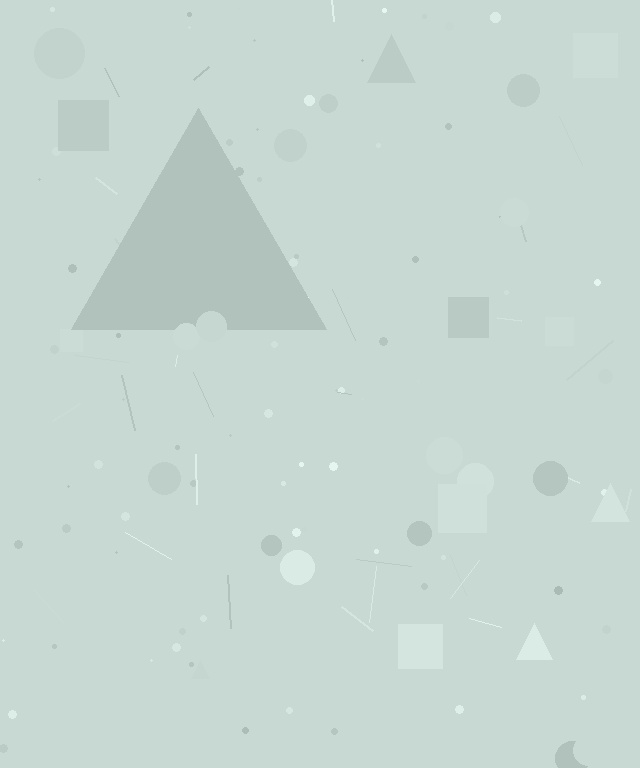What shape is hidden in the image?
A triangle is hidden in the image.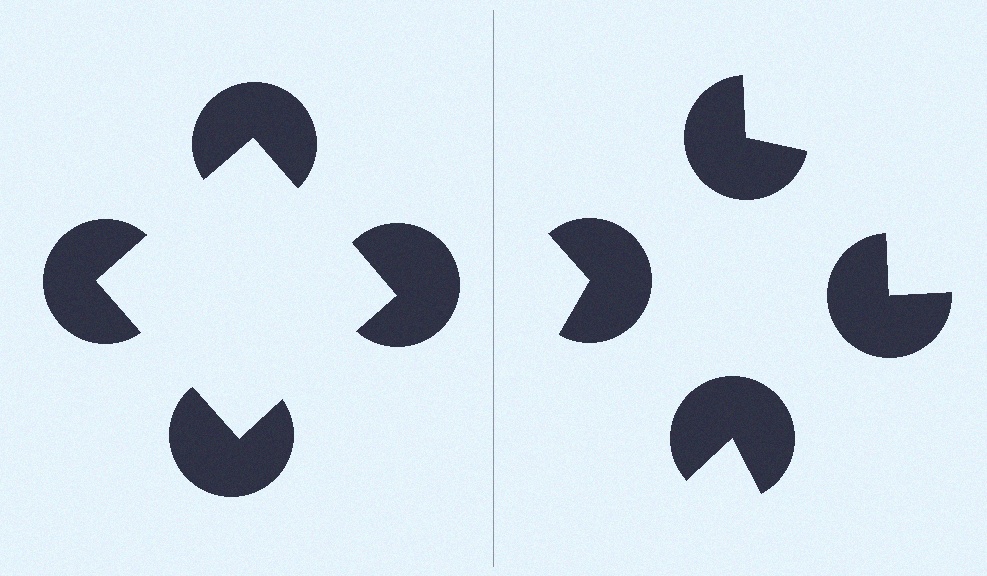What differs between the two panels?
The pac-man discs are positioned identically on both sides; only the wedge orientations differ. On the left they align to a square; on the right they are misaligned.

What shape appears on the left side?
An illusory square.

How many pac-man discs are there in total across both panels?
8 — 4 on each side.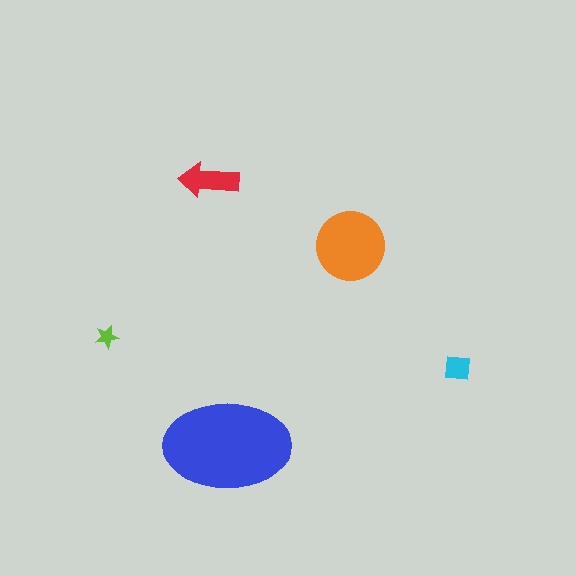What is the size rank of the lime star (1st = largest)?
5th.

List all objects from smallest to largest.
The lime star, the cyan square, the red arrow, the orange circle, the blue ellipse.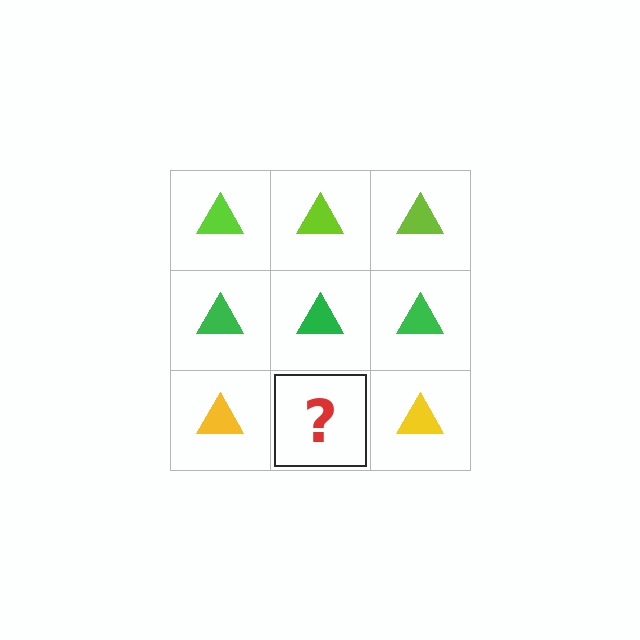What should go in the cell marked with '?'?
The missing cell should contain a yellow triangle.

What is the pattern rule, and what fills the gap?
The rule is that each row has a consistent color. The gap should be filled with a yellow triangle.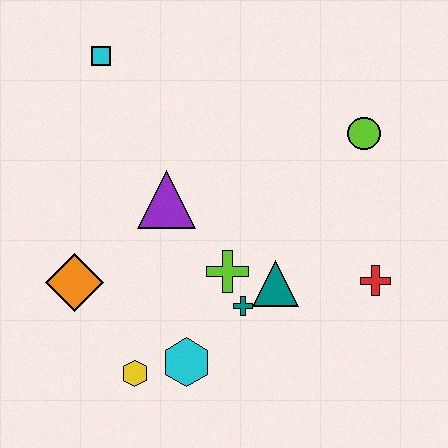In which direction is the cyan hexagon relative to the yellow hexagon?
The cyan hexagon is to the right of the yellow hexagon.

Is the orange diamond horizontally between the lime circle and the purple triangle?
No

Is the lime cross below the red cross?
No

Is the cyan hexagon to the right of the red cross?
No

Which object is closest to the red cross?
The teal triangle is closest to the red cross.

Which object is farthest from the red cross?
The cyan square is farthest from the red cross.